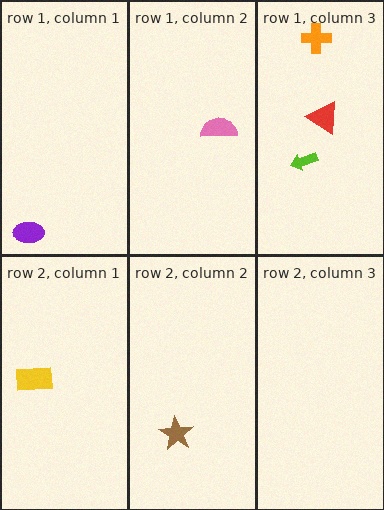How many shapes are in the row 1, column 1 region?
1.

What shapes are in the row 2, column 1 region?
The yellow rectangle.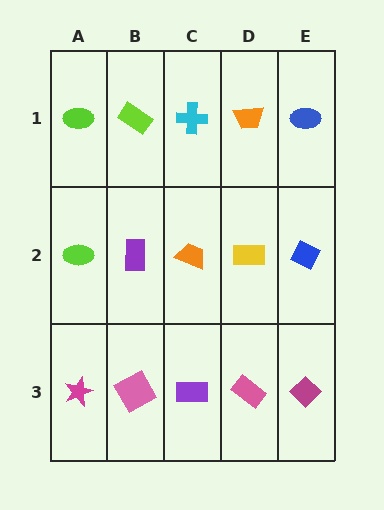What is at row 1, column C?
A cyan cross.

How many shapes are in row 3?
5 shapes.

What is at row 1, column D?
An orange trapezoid.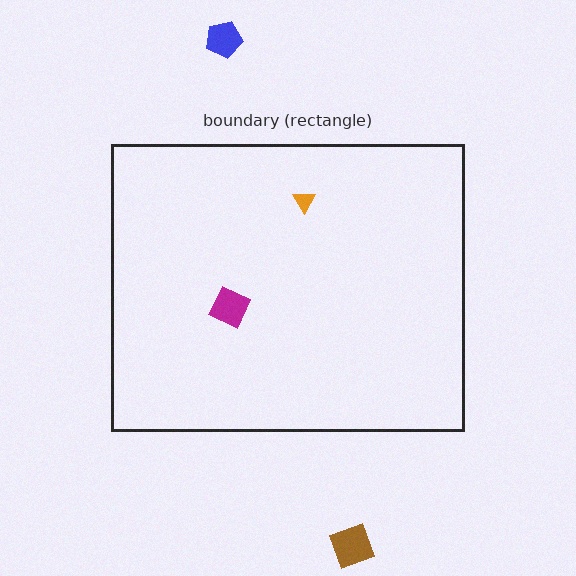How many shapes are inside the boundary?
2 inside, 2 outside.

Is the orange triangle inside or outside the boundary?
Inside.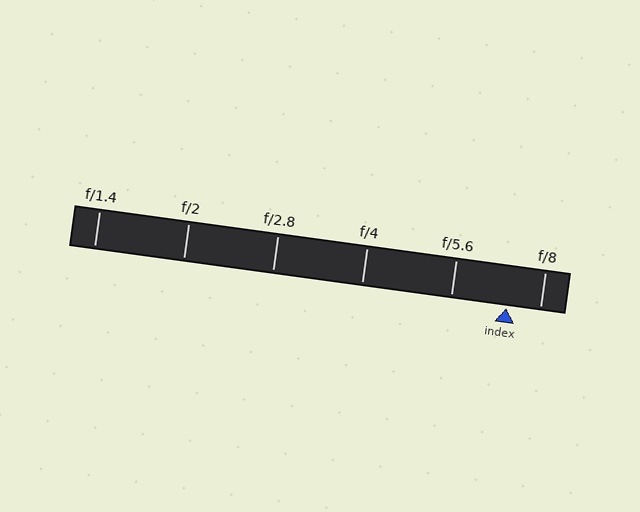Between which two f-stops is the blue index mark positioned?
The index mark is between f/5.6 and f/8.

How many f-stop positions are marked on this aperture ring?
There are 6 f-stop positions marked.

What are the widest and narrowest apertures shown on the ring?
The widest aperture shown is f/1.4 and the narrowest is f/8.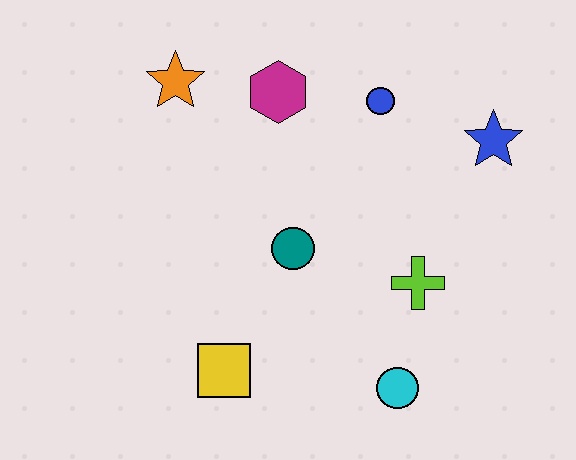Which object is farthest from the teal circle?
The blue star is farthest from the teal circle.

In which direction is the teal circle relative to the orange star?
The teal circle is below the orange star.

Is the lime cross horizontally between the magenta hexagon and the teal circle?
No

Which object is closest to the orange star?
The magenta hexagon is closest to the orange star.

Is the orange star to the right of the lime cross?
No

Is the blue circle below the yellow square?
No